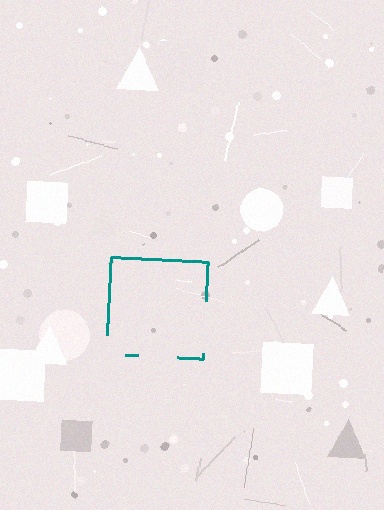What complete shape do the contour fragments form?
The contour fragments form a square.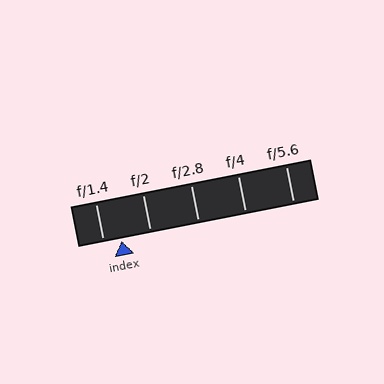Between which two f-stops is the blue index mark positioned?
The index mark is between f/1.4 and f/2.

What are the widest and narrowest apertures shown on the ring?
The widest aperture shown is f/1.4 and the narrowest is f/5.6.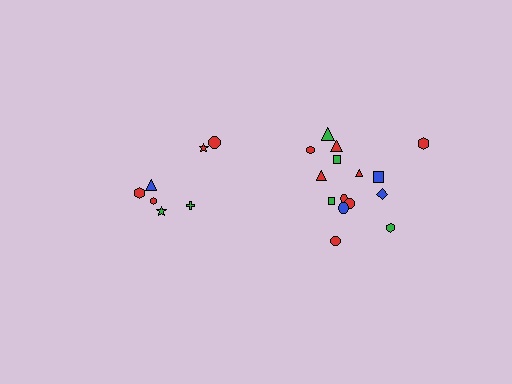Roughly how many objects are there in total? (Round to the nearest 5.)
Roughly 20 objects in total.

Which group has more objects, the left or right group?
The right group.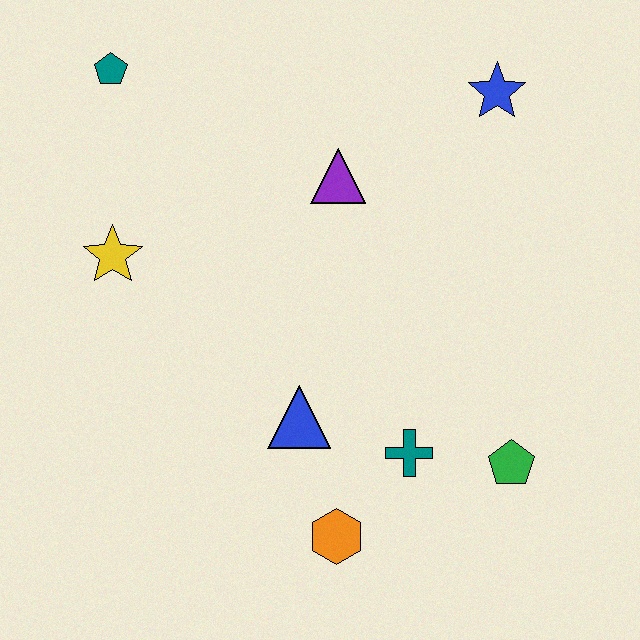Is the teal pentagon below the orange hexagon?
No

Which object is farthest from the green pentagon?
The teal pentagon is farthest from the green pentagon.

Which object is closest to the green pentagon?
The teal cross is closest to the green pentagon.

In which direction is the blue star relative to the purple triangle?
The blue star is to the right of the purple triangle.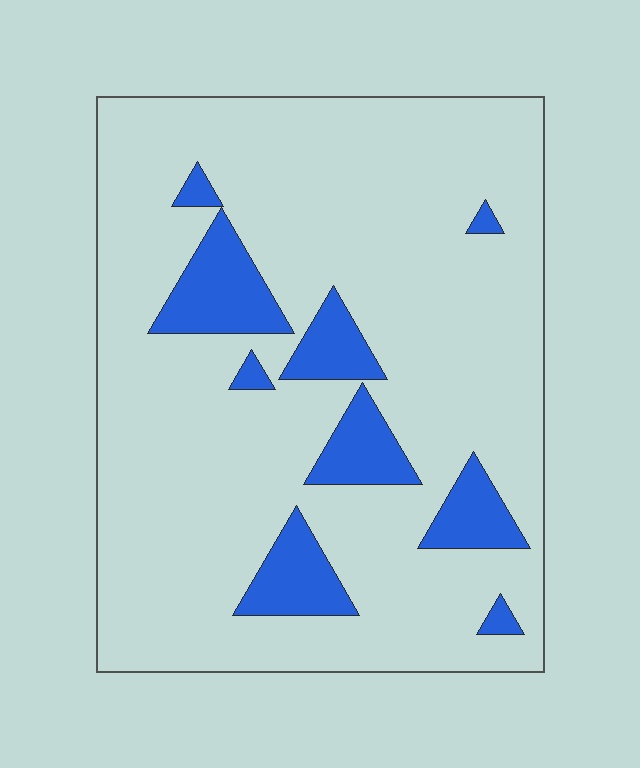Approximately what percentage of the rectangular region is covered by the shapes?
Approximately 15%.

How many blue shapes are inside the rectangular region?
9.